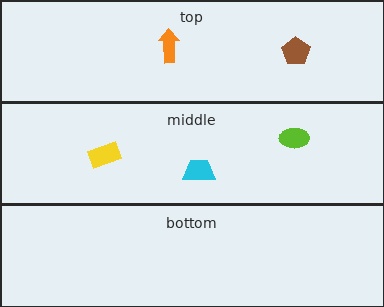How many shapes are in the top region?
2.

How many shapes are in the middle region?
3.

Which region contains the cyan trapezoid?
The middle region.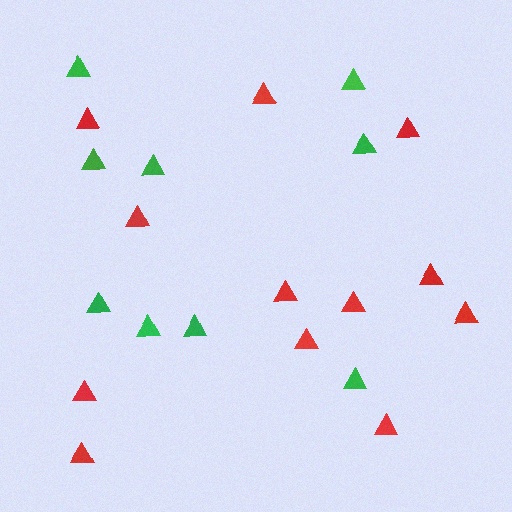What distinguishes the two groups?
There are 2 groups: one group of green triangles (9) and one group of red triangles (12).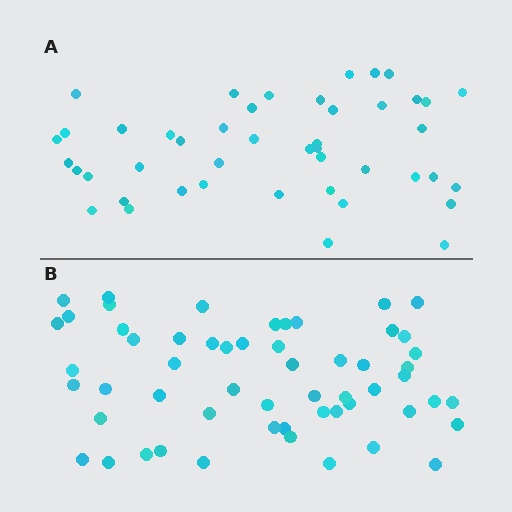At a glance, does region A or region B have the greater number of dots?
Region B (the bottom region) has more dots.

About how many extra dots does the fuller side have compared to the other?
Region B has roughly 12 or so more dots than region A.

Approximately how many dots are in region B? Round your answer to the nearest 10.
About 60 dots. (The exact count is 56, which rounds to 60.)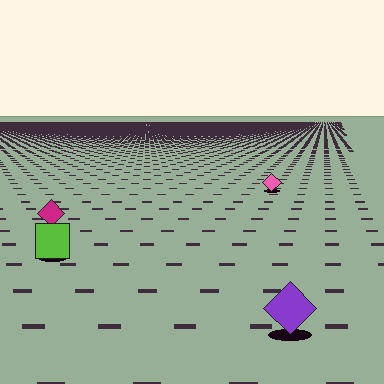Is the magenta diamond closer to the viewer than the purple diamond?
No. The purple diamond is closer — you can tell from the texture gradient: the ground texture is coarser near it.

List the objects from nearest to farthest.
From nearest to farthest: the purple diamond, the lime square, the magenta diamond, the pink diamond.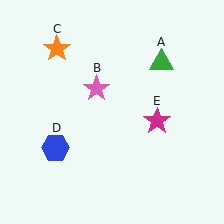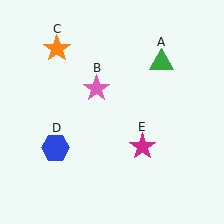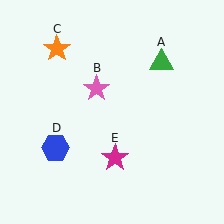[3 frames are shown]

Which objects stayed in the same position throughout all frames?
Green triangle (object A) and pink star (object B) and orange star (object C) and blue hexagon (object D) remained stationary.